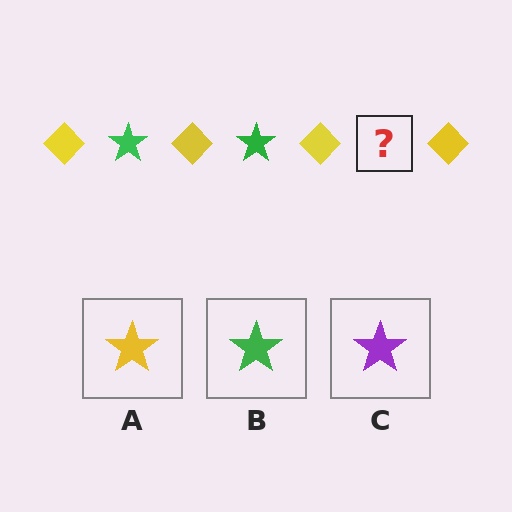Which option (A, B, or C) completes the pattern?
B.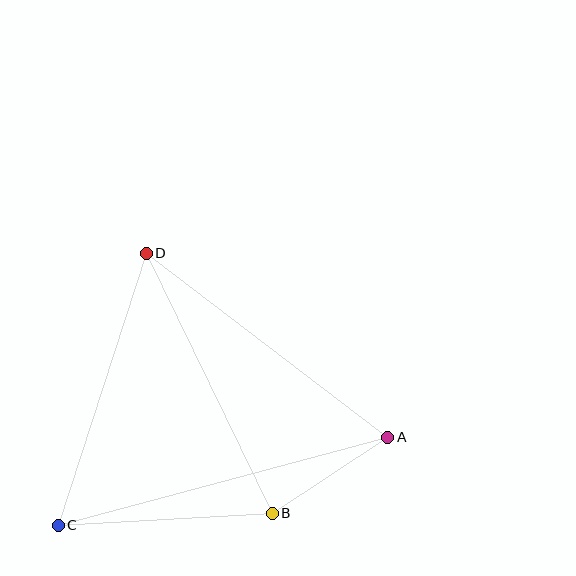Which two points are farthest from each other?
Points A and C are farthest from each other.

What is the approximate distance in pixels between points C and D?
The distance between C and D is approximately 286 pixels.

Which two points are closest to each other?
Points A and B are closest to each other.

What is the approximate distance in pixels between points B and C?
The distance between B and C is approximately 214 pixels.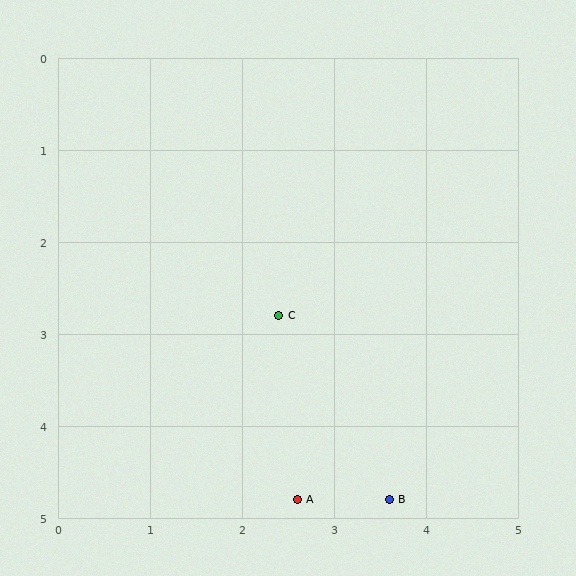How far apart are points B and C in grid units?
Points B and C are about 2.3 grid units apart.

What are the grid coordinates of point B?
Point B is at approximately (3.6, 4.8).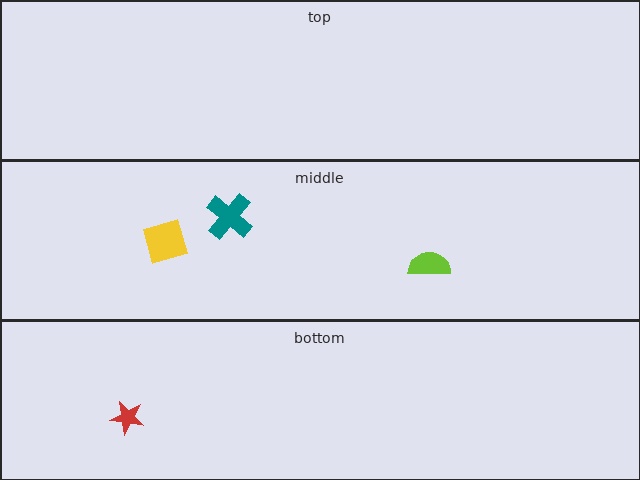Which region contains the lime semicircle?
The middle region.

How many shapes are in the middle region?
3.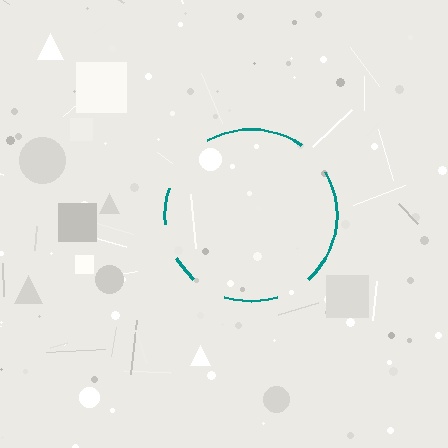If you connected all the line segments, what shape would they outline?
They would outline a circle.